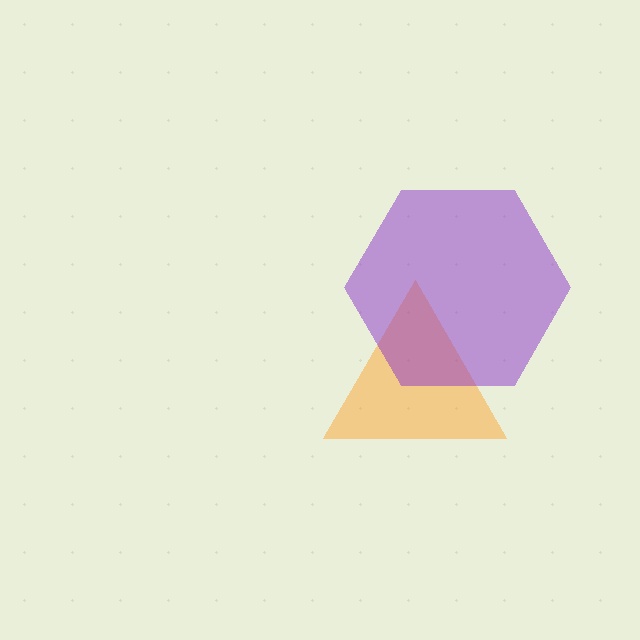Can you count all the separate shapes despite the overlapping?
Yes, there are 2 separate shapes.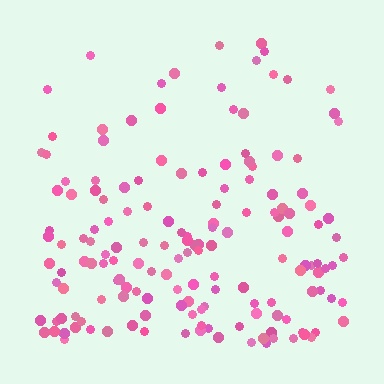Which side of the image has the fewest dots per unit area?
The top.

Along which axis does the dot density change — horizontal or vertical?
Vertical.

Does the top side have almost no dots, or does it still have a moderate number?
Still a moderate number, just noticeably fewer than the bottom.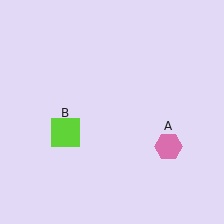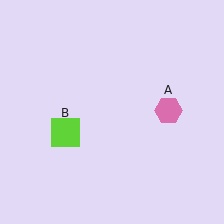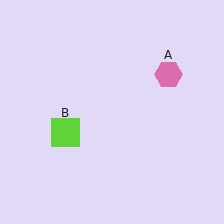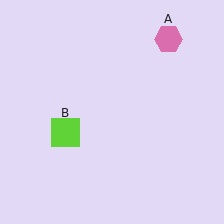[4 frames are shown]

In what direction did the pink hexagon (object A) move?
The pink hexagon (object A) moved up.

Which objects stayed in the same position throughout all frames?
Lime square (object B) remained stationary.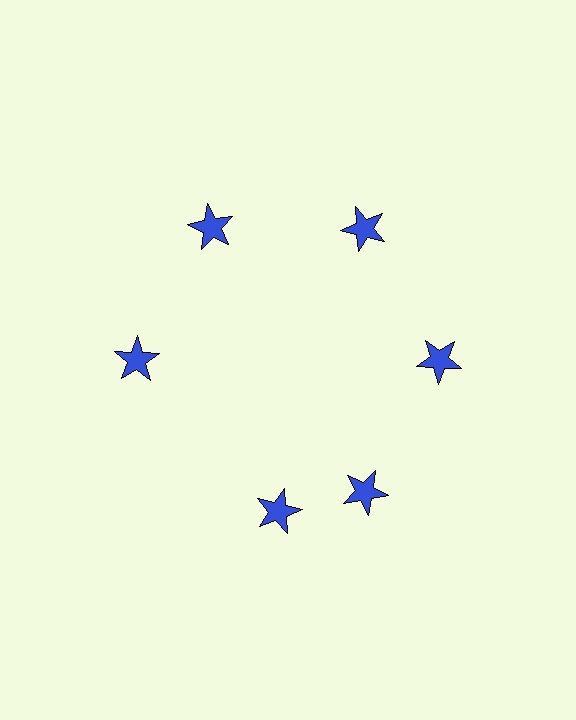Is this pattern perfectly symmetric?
No. The 6 blue stars are arranged in a ring, but one element near the 7 o'clock position is rotated out of alignment along the ring, breaking the 6-fold rotational symmetry.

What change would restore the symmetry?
The symmetry would be restored by rotating it back into even spacing with its neighbors so that all 6 stars sit at equal angles and equal distance from the center.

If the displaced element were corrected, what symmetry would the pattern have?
It would have 6-fold rotational symmetry — the pattern would map onto itself every 60 degrees.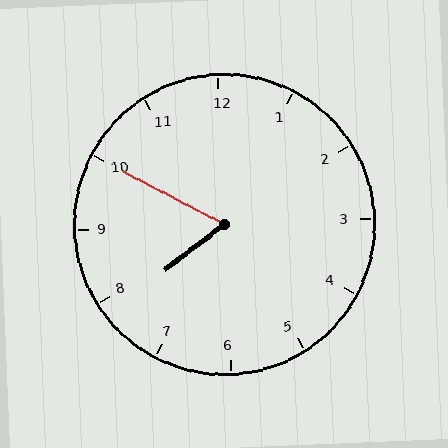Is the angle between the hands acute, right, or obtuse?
It is acute.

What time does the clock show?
7:50.